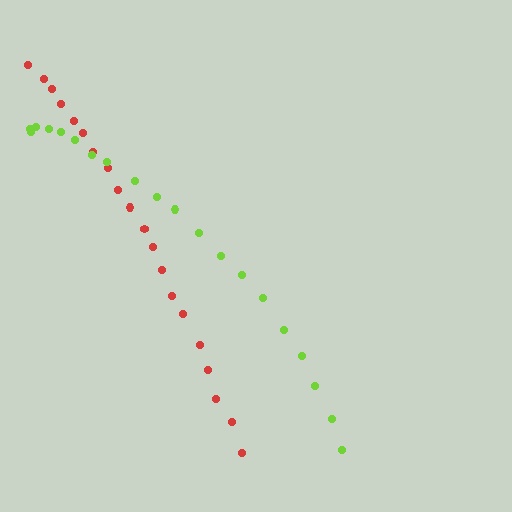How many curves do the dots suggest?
There are 2 distinct paths.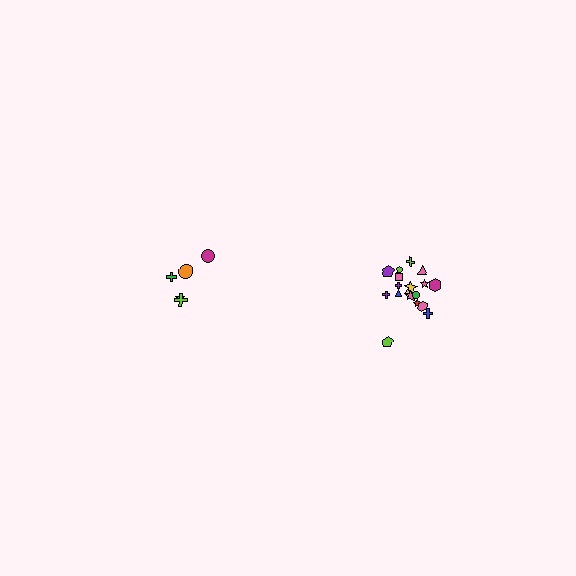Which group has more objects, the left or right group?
The right group.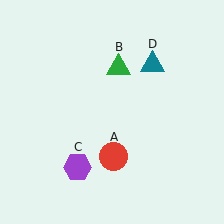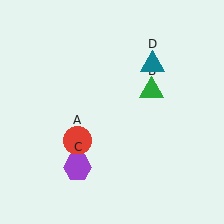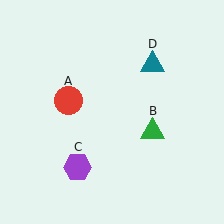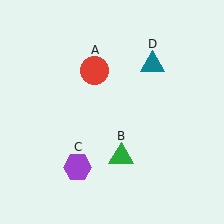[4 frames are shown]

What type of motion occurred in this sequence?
The red circle (object A), green triangle (object B) rotated clockwise around the center of the scene.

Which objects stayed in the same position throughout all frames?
Purple hexagon (object C) and teal triangle (object D) remained stationary.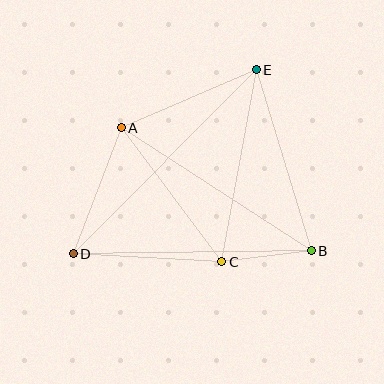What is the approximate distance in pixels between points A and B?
The distance between A and B is approximately 226 pixels.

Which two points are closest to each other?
Points B and C are closest to each other.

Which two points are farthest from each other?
Points D and E are farthest from each other.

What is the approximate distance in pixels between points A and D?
The distance between A and D is approximately 135 pixels.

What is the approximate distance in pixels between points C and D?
The distance between C and D is approximately 148 pixels.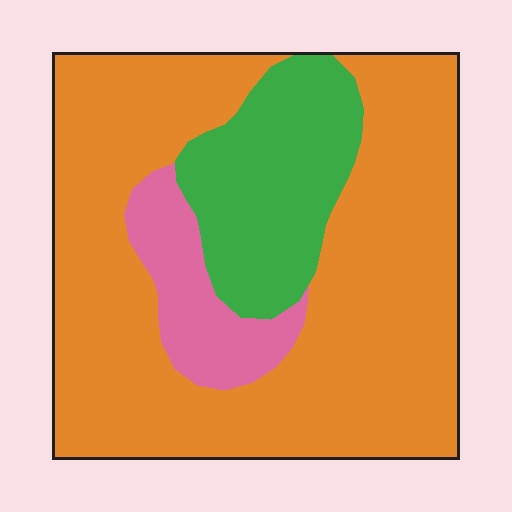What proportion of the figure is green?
Green covers 20% of the figure.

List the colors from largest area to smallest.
From largest to smallest: orange, green, pink.